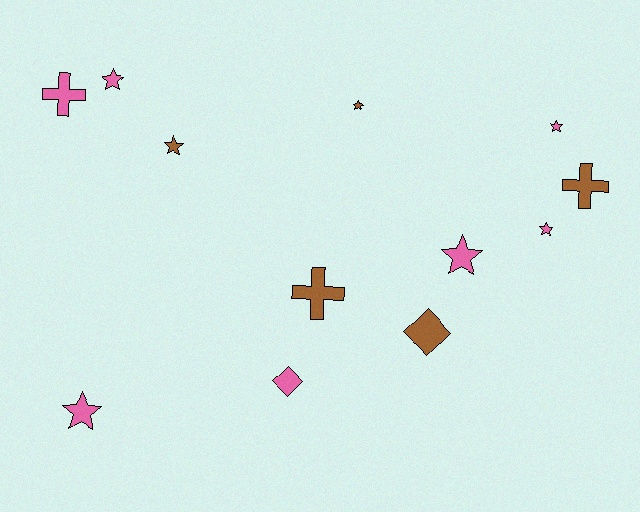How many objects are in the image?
There are 12 objects.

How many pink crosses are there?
There is 1 pink cross.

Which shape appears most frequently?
Star, with 7 objects.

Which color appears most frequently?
Pink, with 7 objects.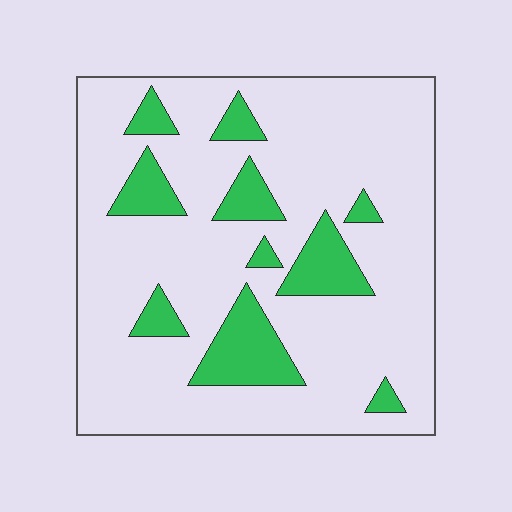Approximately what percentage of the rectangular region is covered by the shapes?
Approximately 20%.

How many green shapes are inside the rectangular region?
10.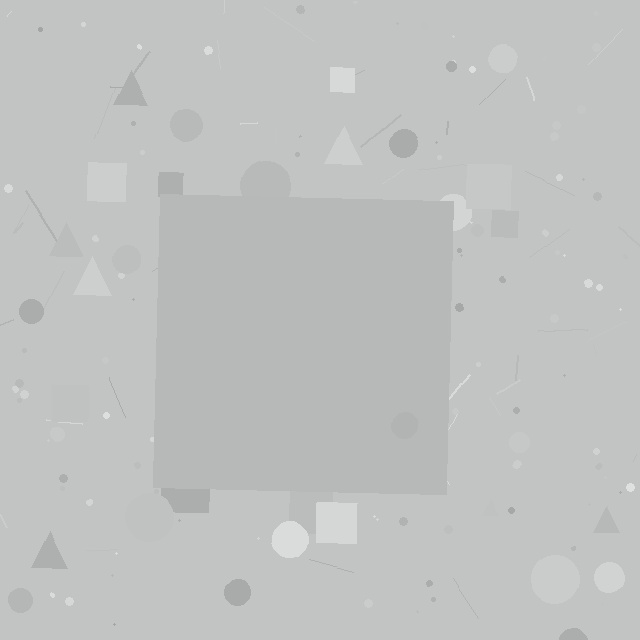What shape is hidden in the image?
A square is hidden in the image.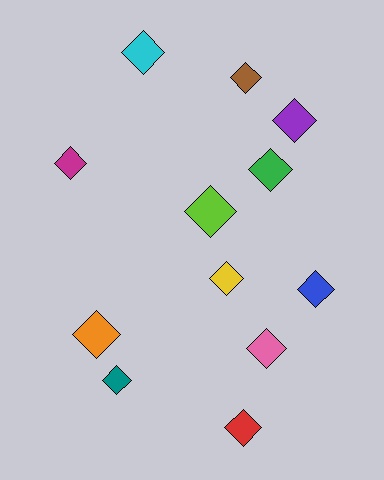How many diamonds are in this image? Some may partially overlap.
There are 12 diamonds.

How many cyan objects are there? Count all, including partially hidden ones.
There is 1 cyan object.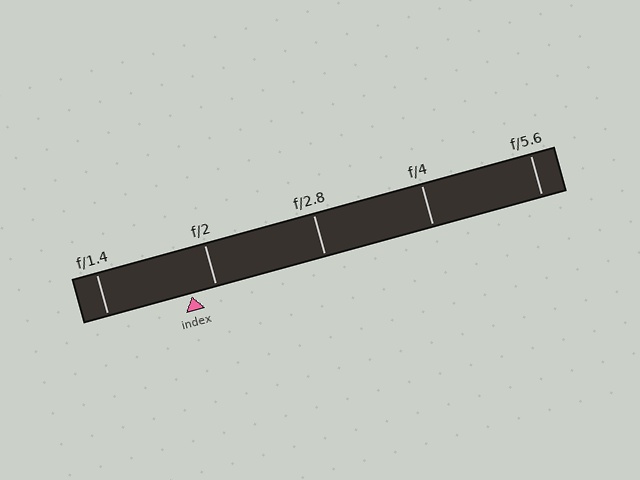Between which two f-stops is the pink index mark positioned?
The index mark is between f/1.4 and f/2.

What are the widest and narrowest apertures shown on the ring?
The widest aperture shown is f/1.4 and the narrowest is f/5.6.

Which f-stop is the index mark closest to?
The index mark is closest to f/2.